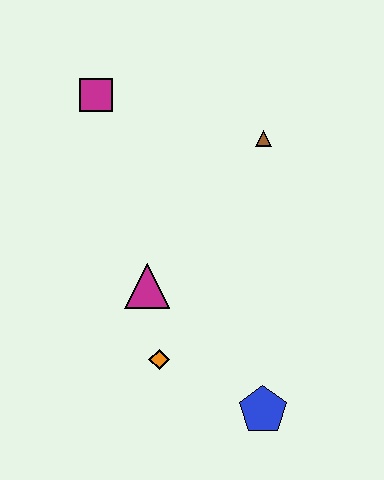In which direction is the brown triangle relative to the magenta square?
The brown triangle is to the right of the magenta square.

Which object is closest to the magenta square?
The brown triangle is closest to the magenta square.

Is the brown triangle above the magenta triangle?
Yes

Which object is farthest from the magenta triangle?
The magenta square is farthest from the magenta triangle.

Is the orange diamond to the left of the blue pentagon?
Yes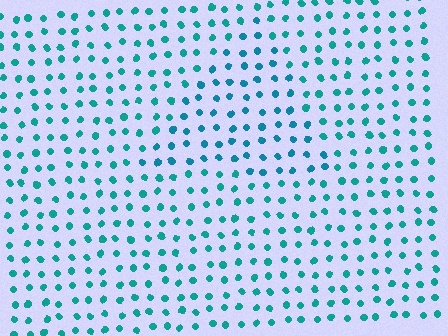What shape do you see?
I see a triangle.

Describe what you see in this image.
The image is filled with small teal elements in a uniform arrangement. A triangle-shaped region is visible where the elements are tinted to a slightly different hue, forming a subtle color boundary.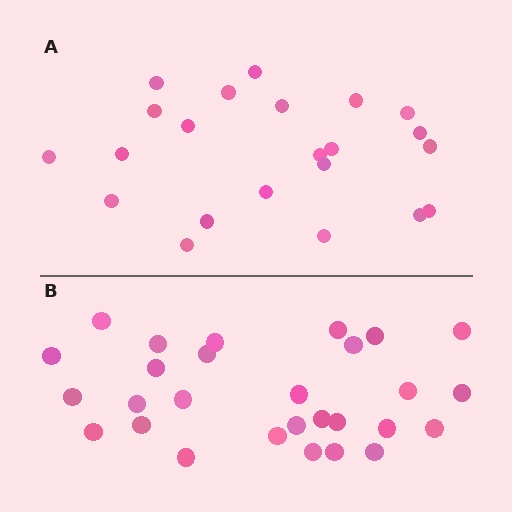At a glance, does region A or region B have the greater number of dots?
Region B (the bottom region) has more dots.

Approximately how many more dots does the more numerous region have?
Region B has about 6 more dots than region A.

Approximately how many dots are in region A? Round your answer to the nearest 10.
About 20 dots. (The exact count is 22, which rounds to 20.)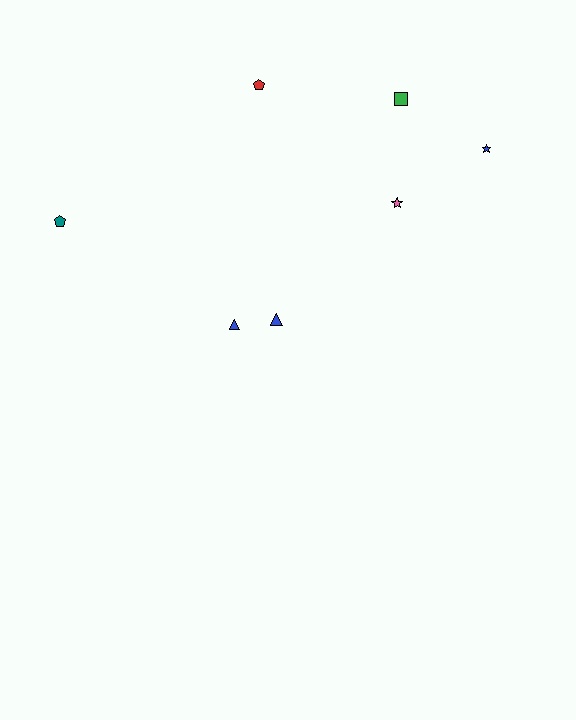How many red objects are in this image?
There is 1 red object.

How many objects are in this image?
There are 7 objects.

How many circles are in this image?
There are no circles.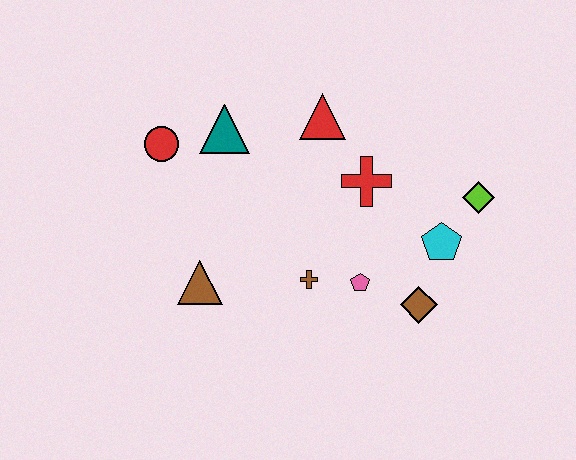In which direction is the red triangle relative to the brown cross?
The red triangle is above the brown cross.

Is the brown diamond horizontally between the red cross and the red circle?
No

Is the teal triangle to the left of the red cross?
Yes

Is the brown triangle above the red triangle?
No